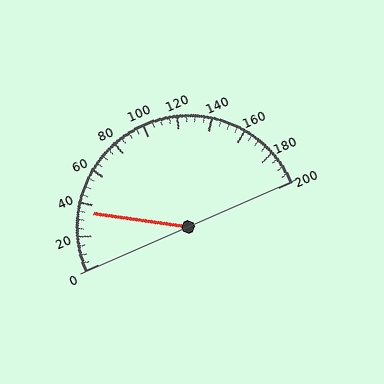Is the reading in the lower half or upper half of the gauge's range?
The reading is in the lower half of the range (0 to 200).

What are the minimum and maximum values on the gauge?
The gauge ranges from 0 to 200.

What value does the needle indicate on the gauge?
The needle indicates approximately 35.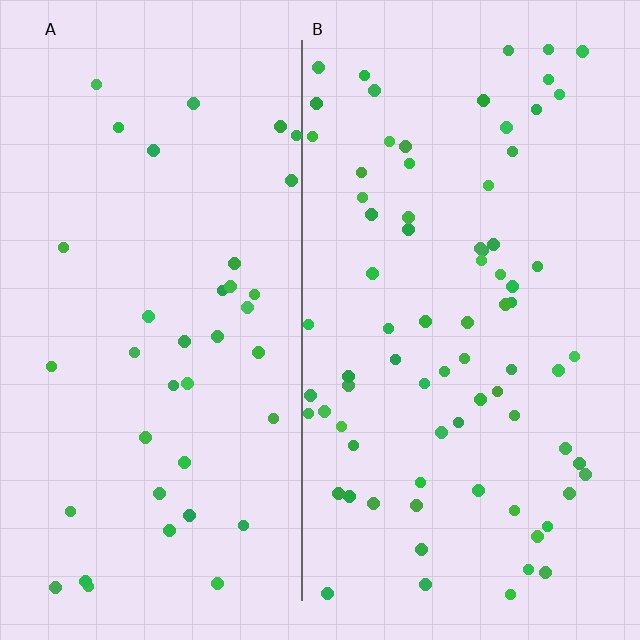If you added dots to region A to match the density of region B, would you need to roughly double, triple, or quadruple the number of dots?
Approximately double.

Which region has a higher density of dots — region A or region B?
B (the right).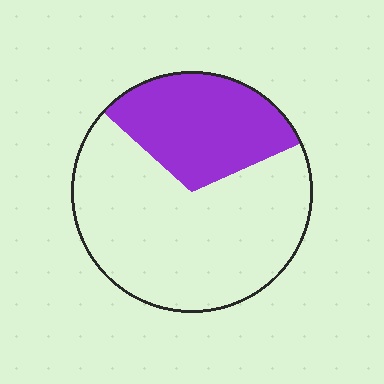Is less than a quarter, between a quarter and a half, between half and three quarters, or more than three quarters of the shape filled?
Between a quarter and a half.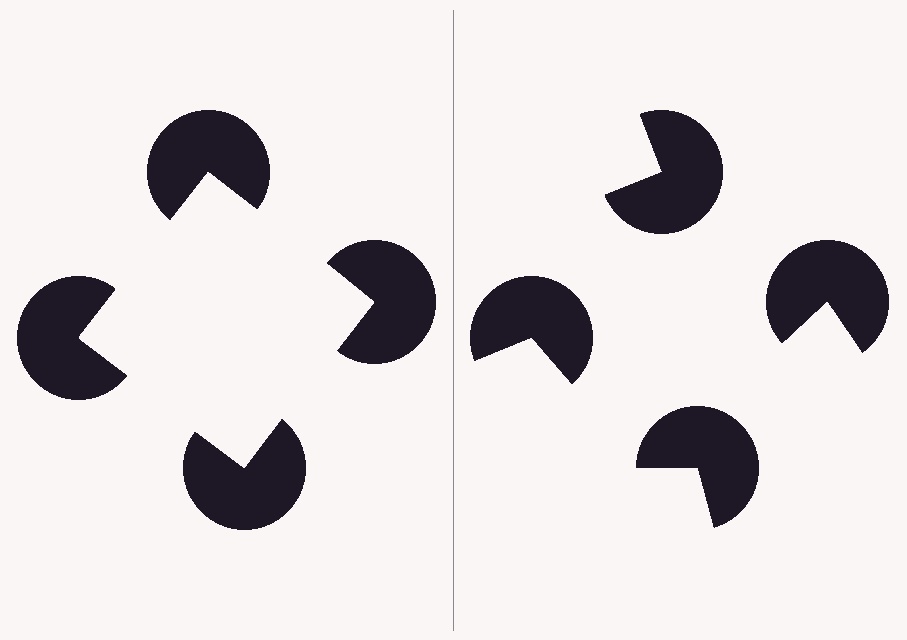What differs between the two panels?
The pac-man discs are positioned identically on both sides; only the wedge orientations differ. On the left they align to a square; on the right they are misaligned.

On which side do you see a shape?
An illusory square appears on the left side. On the right side the wedge cuts are rotated, so no coherent shape forms.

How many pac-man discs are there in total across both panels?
8 — 4 on each side.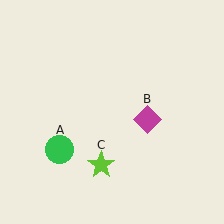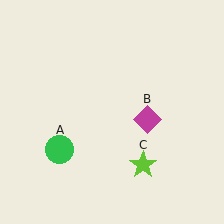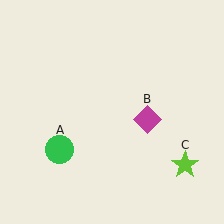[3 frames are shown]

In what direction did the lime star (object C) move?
The lime star (object C) moved right.